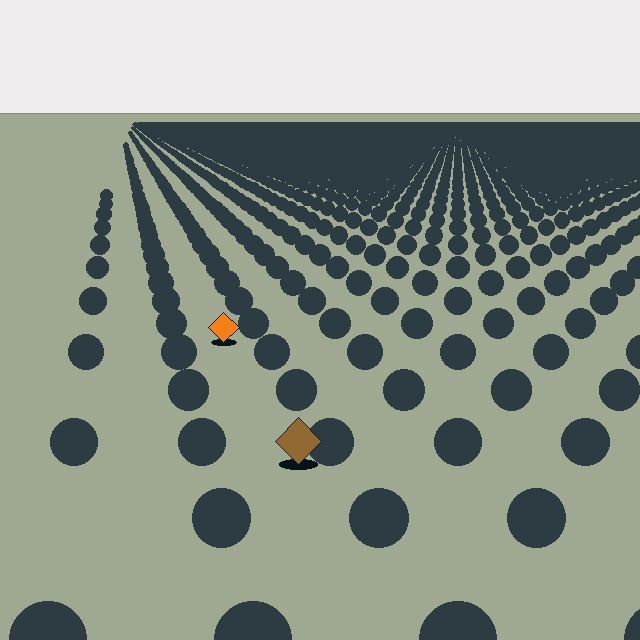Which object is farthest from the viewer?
The orange diamond is farthest from the viewer. It appears smaller and the ground texture around it is denser.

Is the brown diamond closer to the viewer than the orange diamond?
Yes. The brown diamond is closer — you can tell from the texture gradient: the ground texture is coarser near it.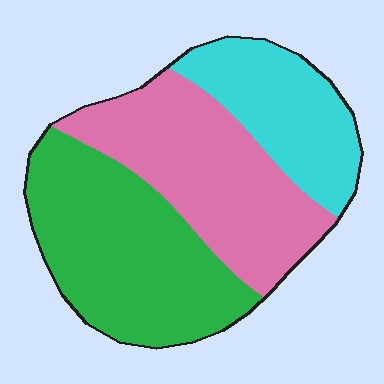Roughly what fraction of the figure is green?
Green covers around 40% of the figure.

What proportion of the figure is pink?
Pink takes up about three eighths (3/8) of the figure.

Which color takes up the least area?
Cyan, at roughly 25%.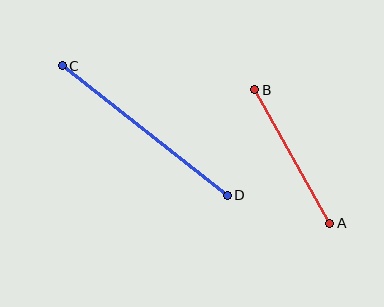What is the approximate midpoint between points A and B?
The midpoint is at approximately (292, 157) pixels.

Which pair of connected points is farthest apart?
Points C and D are farthest apart.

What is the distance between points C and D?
The distance is approximately 210 pixels.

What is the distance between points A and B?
The distance is approximately 153 pixels.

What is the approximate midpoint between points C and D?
The midpoint is at approximately (145, 131) pixels.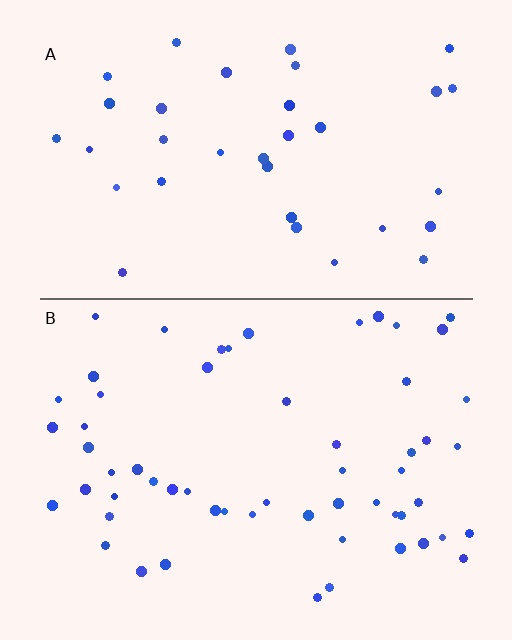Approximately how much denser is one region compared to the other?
Approximately 1.7× — region B over region A.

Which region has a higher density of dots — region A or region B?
B (the bottom).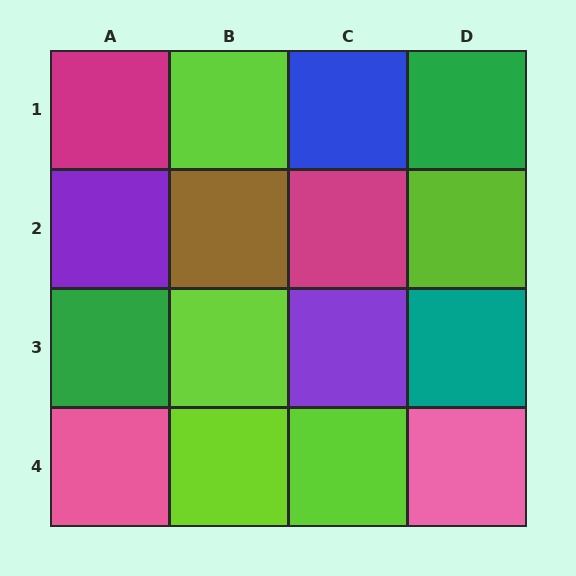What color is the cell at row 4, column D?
Pink.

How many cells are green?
2 cells are green.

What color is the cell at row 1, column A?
Magenta.